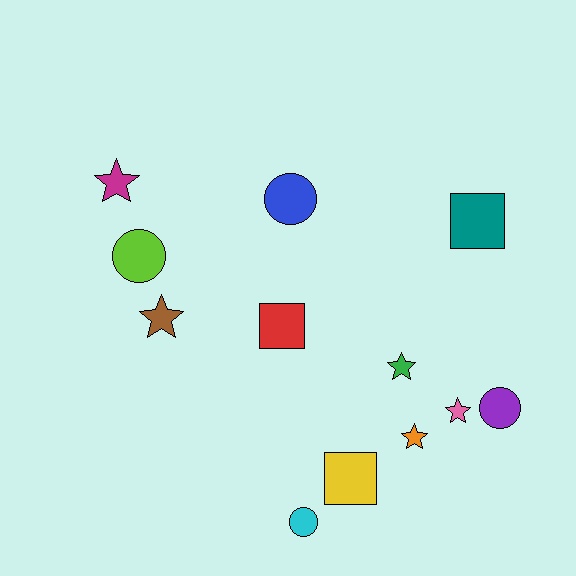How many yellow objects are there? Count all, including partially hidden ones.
There is 1 yellow object.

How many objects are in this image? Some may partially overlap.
There are 12 objects.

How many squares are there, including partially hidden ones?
There are 3 squares.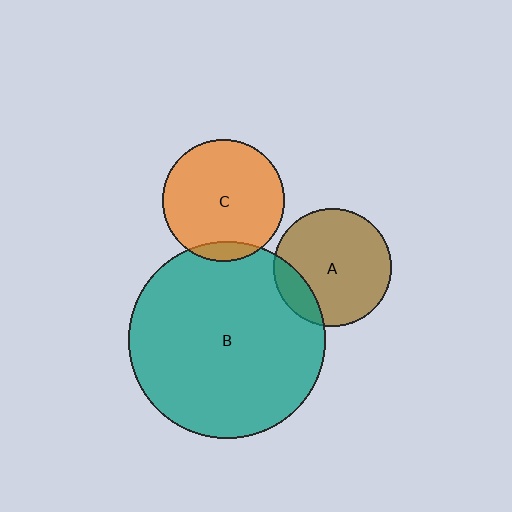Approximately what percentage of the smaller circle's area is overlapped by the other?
Approximately 10%.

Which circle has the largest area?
Circle B (teal).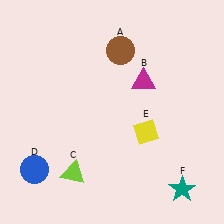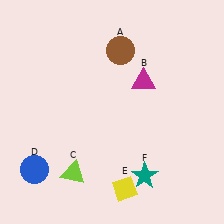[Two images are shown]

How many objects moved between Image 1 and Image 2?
2 objects moved between the two images.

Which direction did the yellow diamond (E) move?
The yellow diamond (E) moved down.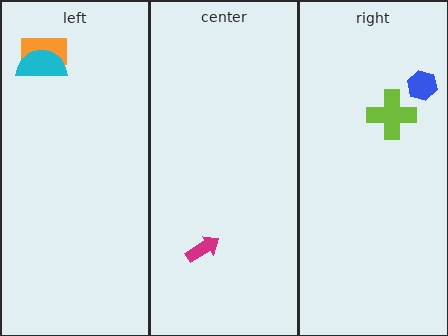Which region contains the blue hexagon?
The right region.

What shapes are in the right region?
The blue hexagon, the lime cross.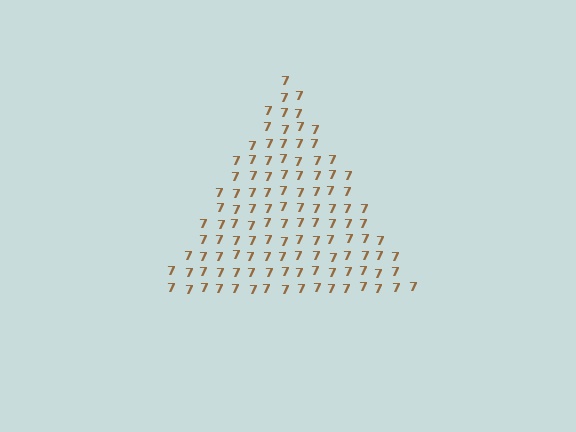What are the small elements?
The small elements are digit 7's.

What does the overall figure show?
The overall figure shows a triangle.